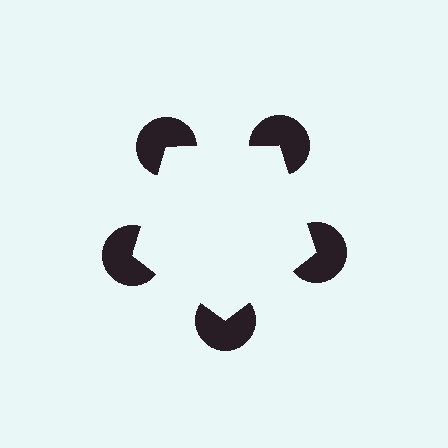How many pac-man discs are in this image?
There are 5 — one at each vertex of the illusory pentagon.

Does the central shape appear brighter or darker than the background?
It typically appears slightly brighter than the background, even though no actual brightness change is drawn.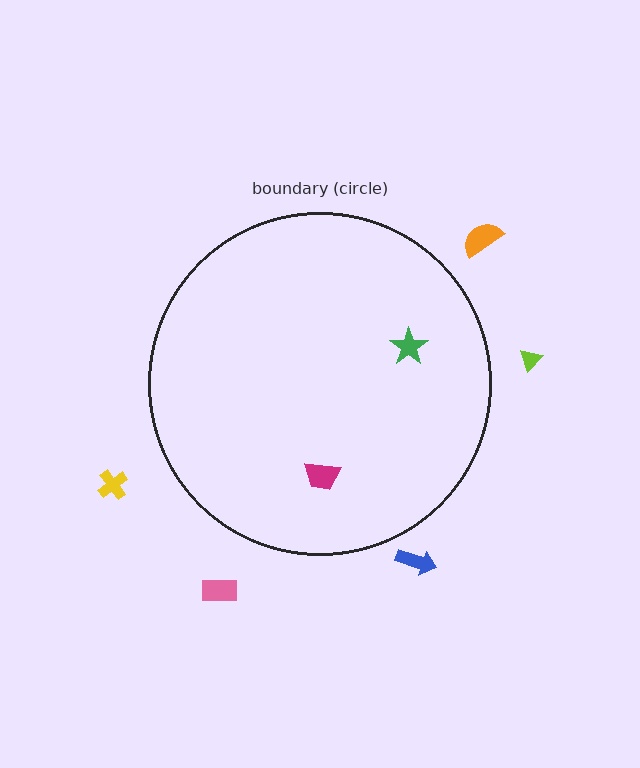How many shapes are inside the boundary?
2 inside, 5 outside.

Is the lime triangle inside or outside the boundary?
Outside.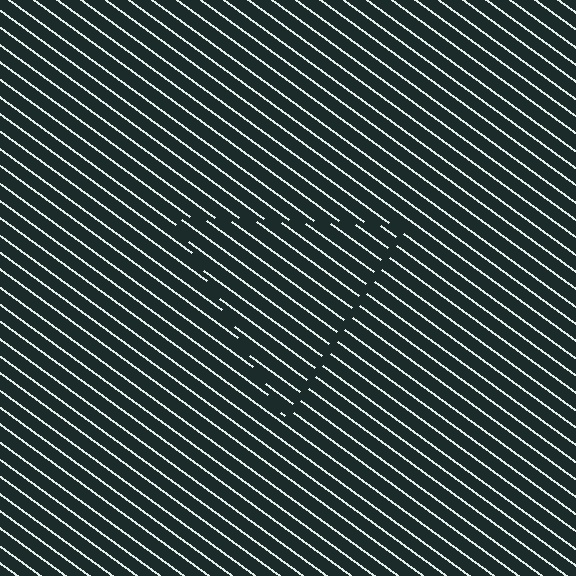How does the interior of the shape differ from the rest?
The interior of the shape contains the same grating, shifted by half a period — the contour is defined by the phase discontinuity where line-ends from the inner and outer gratings abut.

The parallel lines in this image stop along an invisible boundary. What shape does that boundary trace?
An illusory triangle. The interior of the shape contains the same grating, shifted by half a period — the contour is defined by the phase discontinuity where line-ends from the inner and outer gratings abut.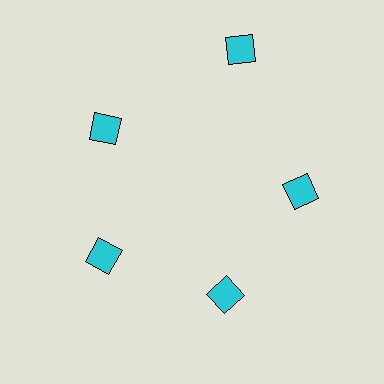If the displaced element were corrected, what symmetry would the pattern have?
It would have 5-fold rotational symmetry — the pattern would map onto itself every 72 degrees.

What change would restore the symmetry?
The symmetry would be restored by moving it inward, back onto the ring so that all 5 diamonds sit at equal angles and equal distance from the center.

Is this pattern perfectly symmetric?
No. The 5 cyan diamonds are arranged in a ring, but one element near the 1 o'clock position is pushed outward from the center, breaking the 5-fold rotational symmetry.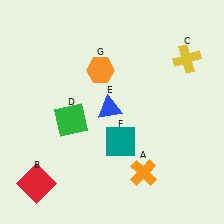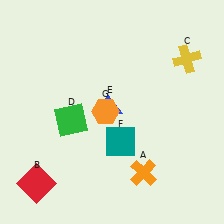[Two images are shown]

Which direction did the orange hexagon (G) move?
The orange hexagon (G) moved down.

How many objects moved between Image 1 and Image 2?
1 object moved between the two images.